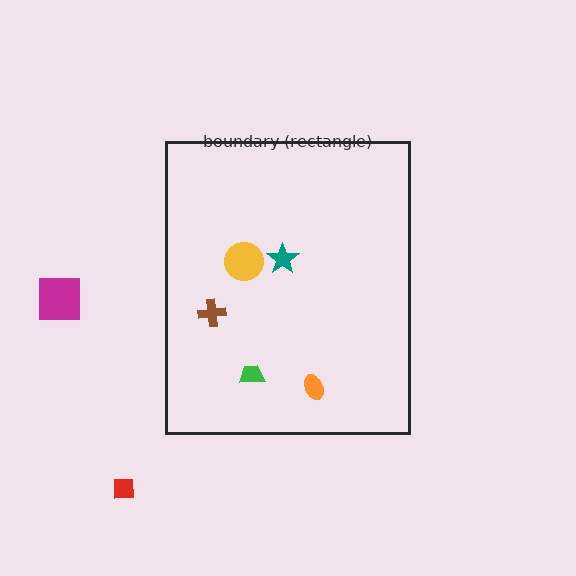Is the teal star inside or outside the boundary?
Inside.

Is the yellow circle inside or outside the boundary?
Inside.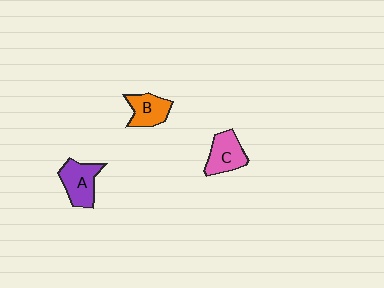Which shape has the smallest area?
Shape B (orange).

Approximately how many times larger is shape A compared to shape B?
Approximately 1.2 times.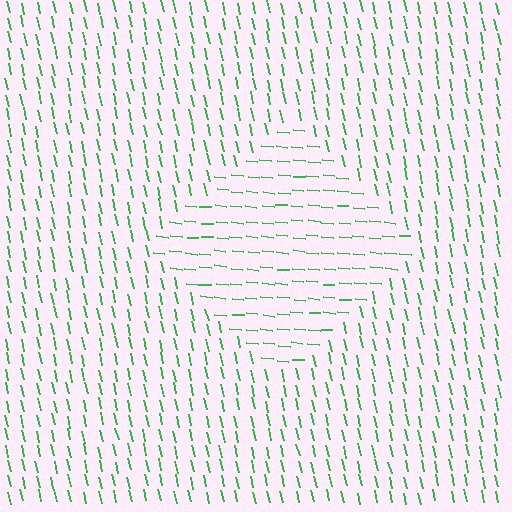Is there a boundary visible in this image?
Yes, there is a texture boundary formed by a change in line orientation.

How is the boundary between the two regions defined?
The boundary is defined purely by a change in line orientation (approximately 72 degrees difference). All lines are the same color and thickness.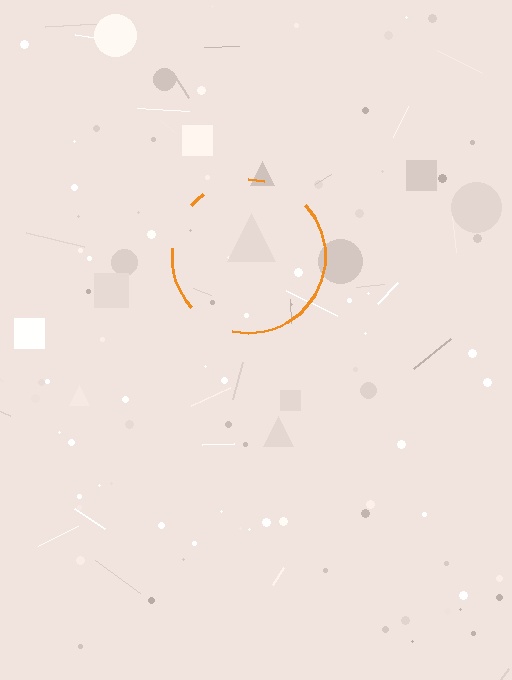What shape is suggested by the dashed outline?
The dashed outline suggests a circle.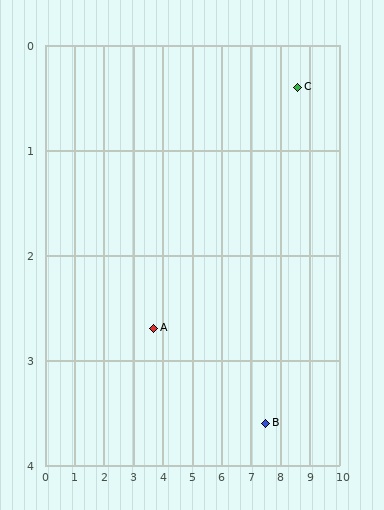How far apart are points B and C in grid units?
Points B and C are about 3.4 grid units apart.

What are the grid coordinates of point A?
Point A is at approximately (3.7, 2.7).